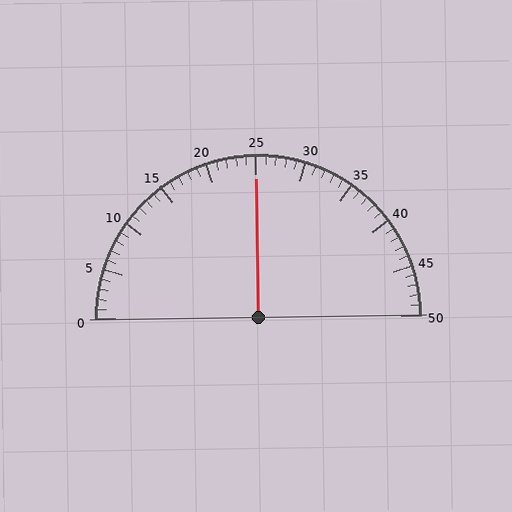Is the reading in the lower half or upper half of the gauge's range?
The reading is in the upper half of the range (0 to 50).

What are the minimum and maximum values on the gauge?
The gauge ranges from 0 to 50.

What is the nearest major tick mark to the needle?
The nearest major tick mark is 25.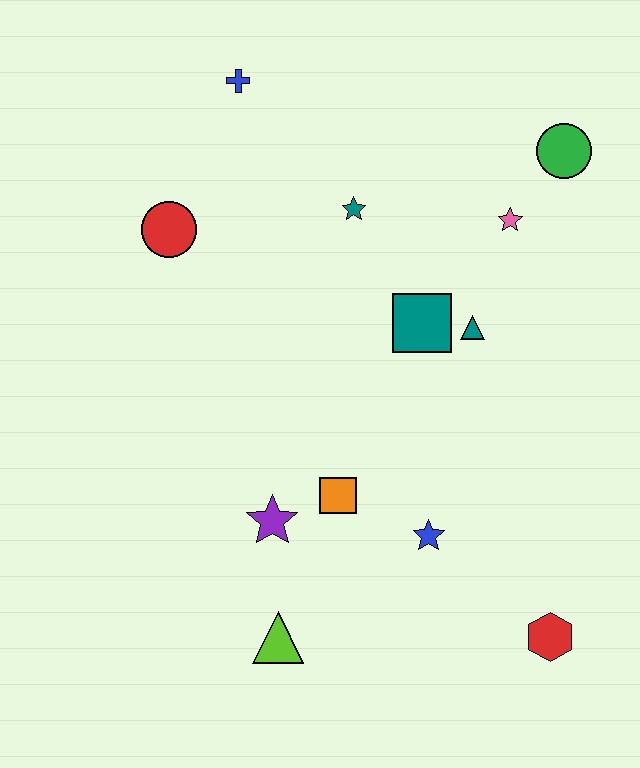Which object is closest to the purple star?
The orange square is closest to the purple star.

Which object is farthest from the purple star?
The green circle is farthest from the purple star.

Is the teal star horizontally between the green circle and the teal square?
No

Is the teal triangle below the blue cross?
Yes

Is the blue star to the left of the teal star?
No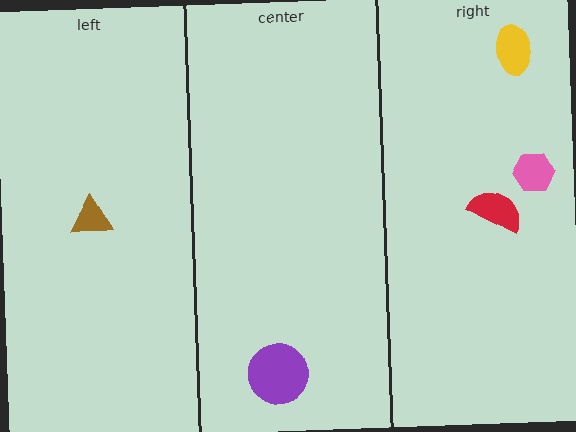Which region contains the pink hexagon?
The right region.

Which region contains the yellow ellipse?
The right region.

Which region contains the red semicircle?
The right region.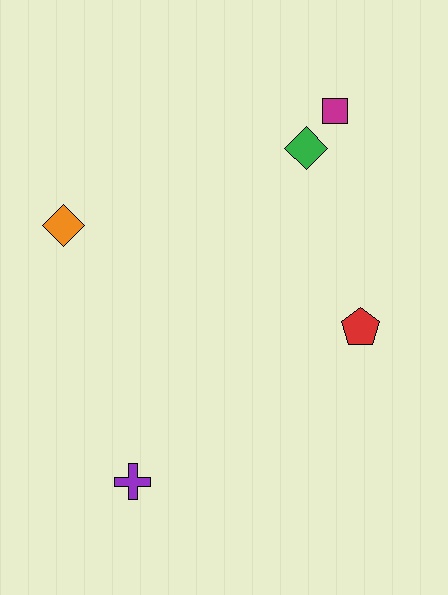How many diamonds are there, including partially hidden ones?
There are 2 diamonds.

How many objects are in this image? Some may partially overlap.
There are 5 objects.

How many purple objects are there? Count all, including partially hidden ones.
There is 1 purple object.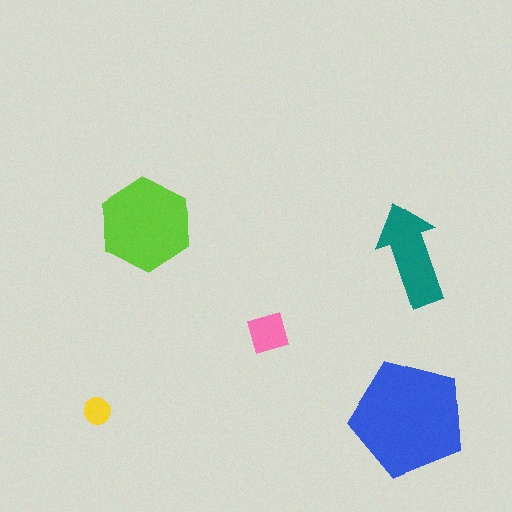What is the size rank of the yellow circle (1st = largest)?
5th.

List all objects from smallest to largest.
The yellow circle, the pink diamond, the teal arrow, the lime hexagon, the blue pentagon.